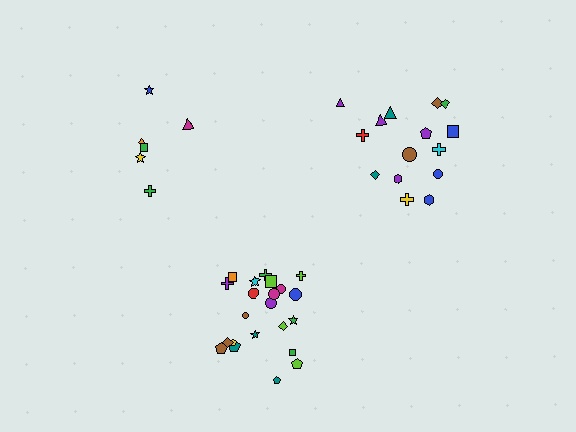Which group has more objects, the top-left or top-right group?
The top-right group.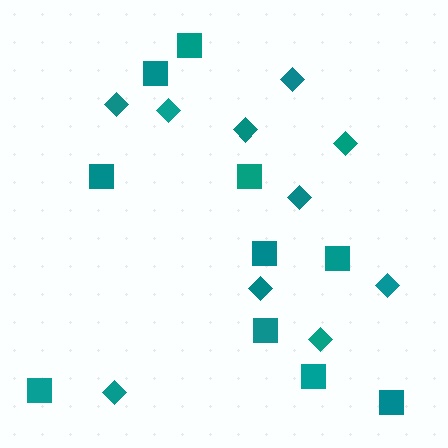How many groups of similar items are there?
There are 2 groups: one group of diamonds (10) and one group of squares (10).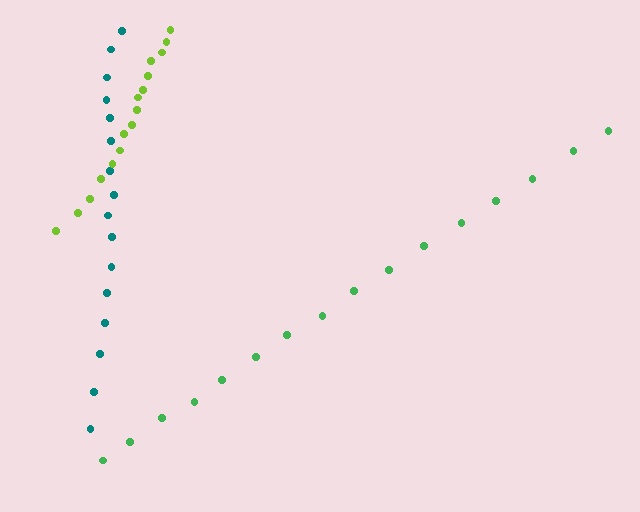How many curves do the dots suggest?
There are 3 distinct paths.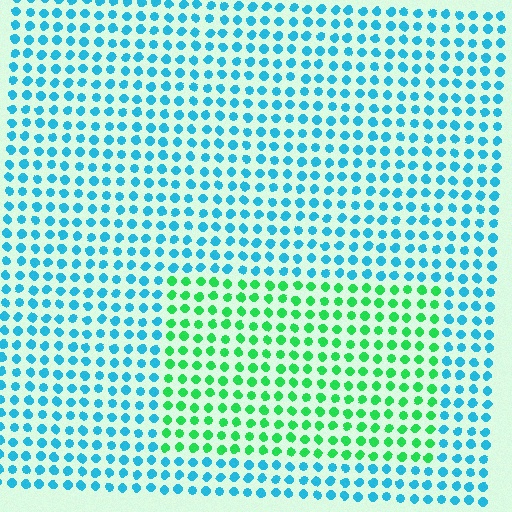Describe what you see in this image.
The image is filled with small cyan elements in a uniform arrangement. A rectangle-shaped region is visible where the elements are tinted to a slightly different hue, forming a subtle color boundary.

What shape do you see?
I see a rectangle.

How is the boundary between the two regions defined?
The boundary is defined purely by a slight shift in hue (about 58 degrees). Spacing, size, and orientation are identical on both sides.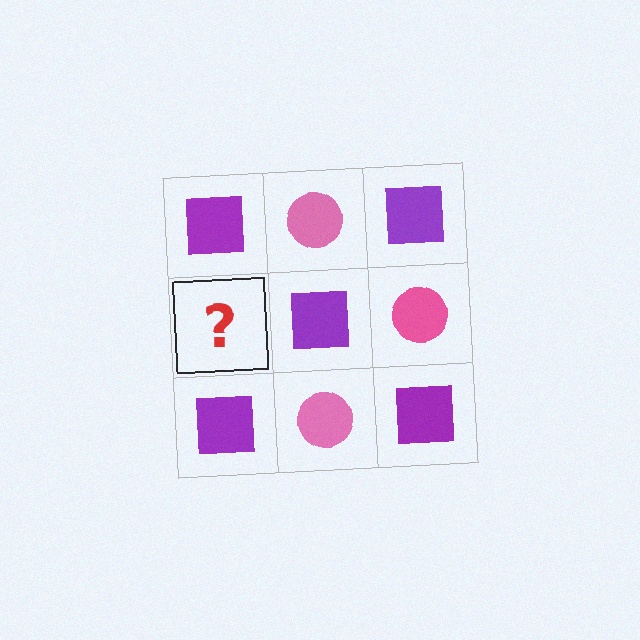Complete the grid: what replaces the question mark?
The question mark should be replaced with a pink circle.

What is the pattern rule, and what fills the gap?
The rule is that it alternates purple square and pink circle in a checkerboard pattern. The gap should be filled with a pink circle.